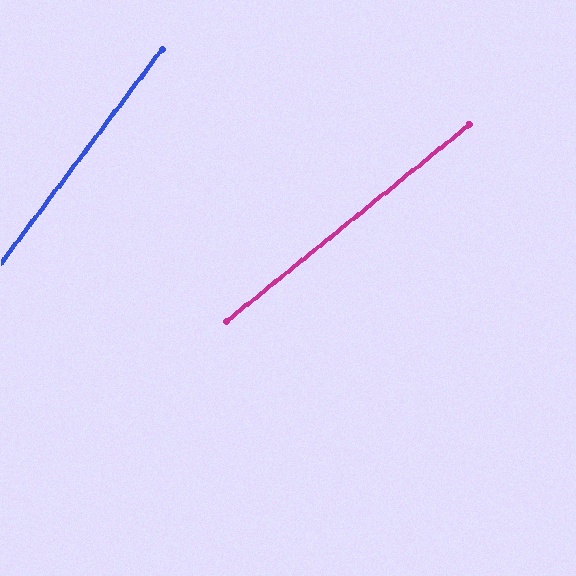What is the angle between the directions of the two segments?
Approximately 14 degrees.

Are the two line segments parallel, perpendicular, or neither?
Neither parallel nor perpendicular — they differ by about 14°.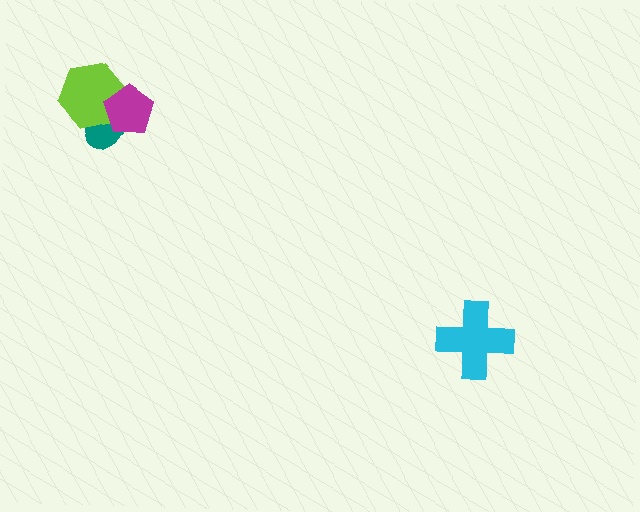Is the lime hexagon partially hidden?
Yes, it is partially covered by another shape.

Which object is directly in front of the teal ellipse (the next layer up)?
The lime hexagon is directly in front of the teal ellipse.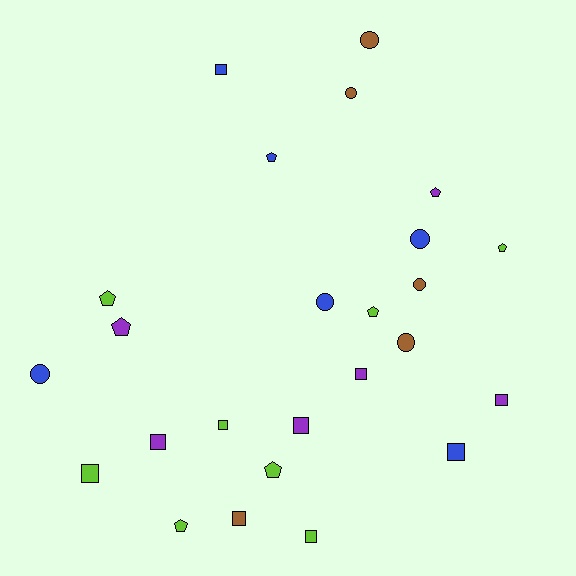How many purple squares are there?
There are 4 purple squares.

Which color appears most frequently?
Lime, with 8 objects.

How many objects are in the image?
There are 25 objects.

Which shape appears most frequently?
Square, with 10 objects.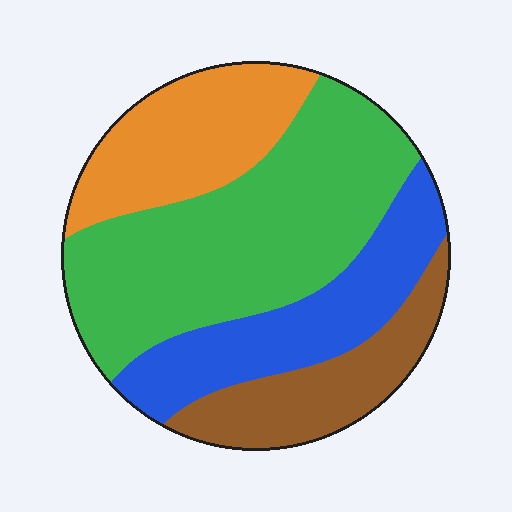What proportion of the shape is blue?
Blue takes up between a sixth and a third of the shape.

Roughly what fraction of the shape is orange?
Orange covers around 20% of the shape.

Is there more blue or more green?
Green.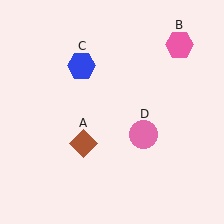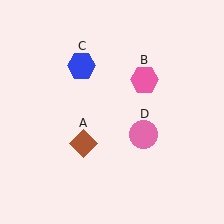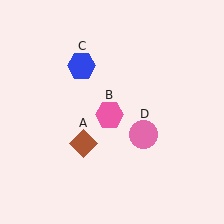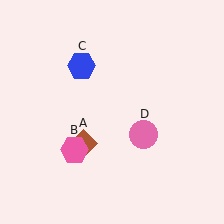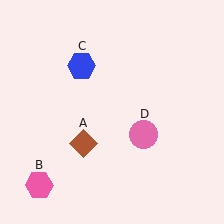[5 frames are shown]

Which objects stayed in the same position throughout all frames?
Brown diamond (object A) and blue hexagon (object C) and pink circle (object D) remained stationary.